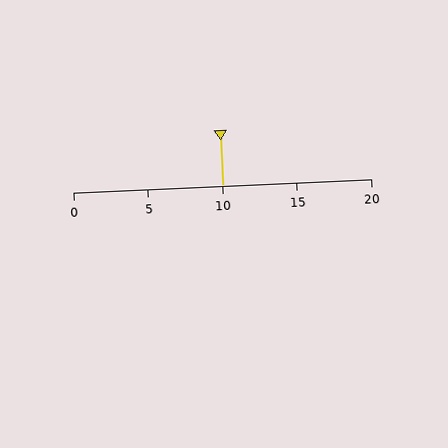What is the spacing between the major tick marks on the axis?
The major ticks are spaced 5 apart.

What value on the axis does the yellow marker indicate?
The marker indicates approximately 10.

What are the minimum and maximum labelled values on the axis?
The axis runs from 0 to 20.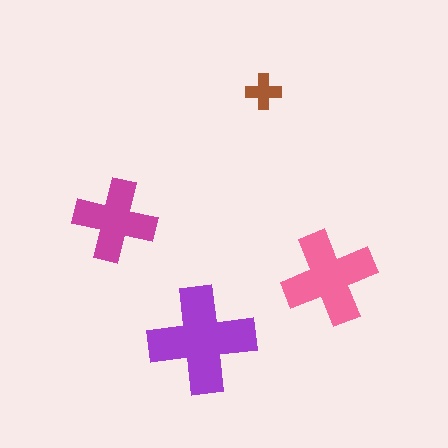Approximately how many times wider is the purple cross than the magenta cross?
About 1.5 times wider.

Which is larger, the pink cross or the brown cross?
The pink one.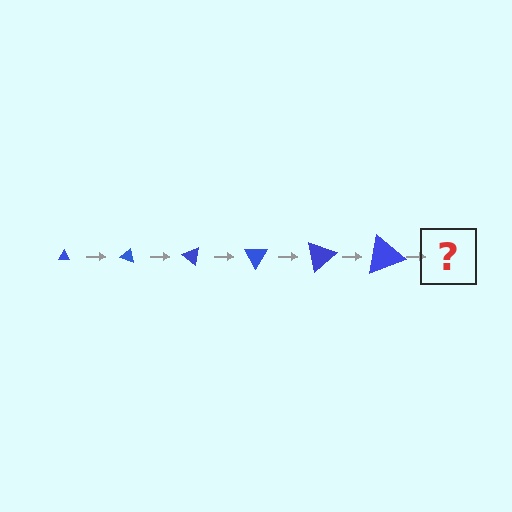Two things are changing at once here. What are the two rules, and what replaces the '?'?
The two rules are that the triangle grows larger each step and it rotates 20 degrees each step. The '?' should be a triangle, larger than the previous one and rotated 120 degrees from the start.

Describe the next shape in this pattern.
It should be a triangle, larger than the previous one and rotated 120 degrees from the start.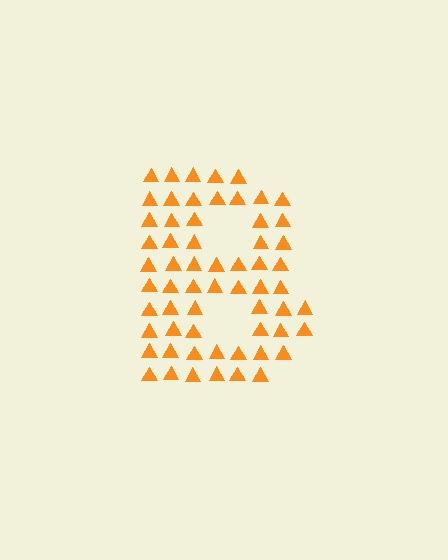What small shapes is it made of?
It is made of small triangles.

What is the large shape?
The large shape is the letter B.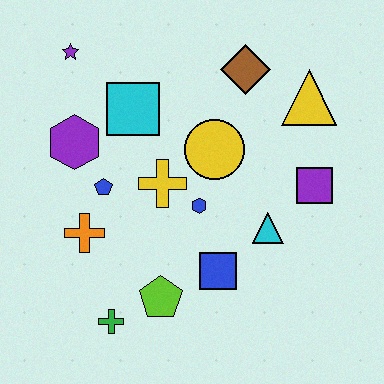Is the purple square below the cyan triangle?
No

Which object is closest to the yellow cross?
The blue hexagon is closest to the yellow cross.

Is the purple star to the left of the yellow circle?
Yes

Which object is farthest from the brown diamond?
The green cross is farthest from the brown diamond.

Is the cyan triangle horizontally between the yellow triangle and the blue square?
Yes